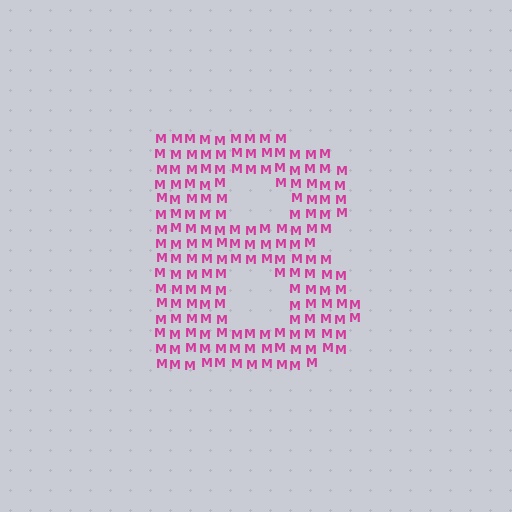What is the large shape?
The large shape is the letter B.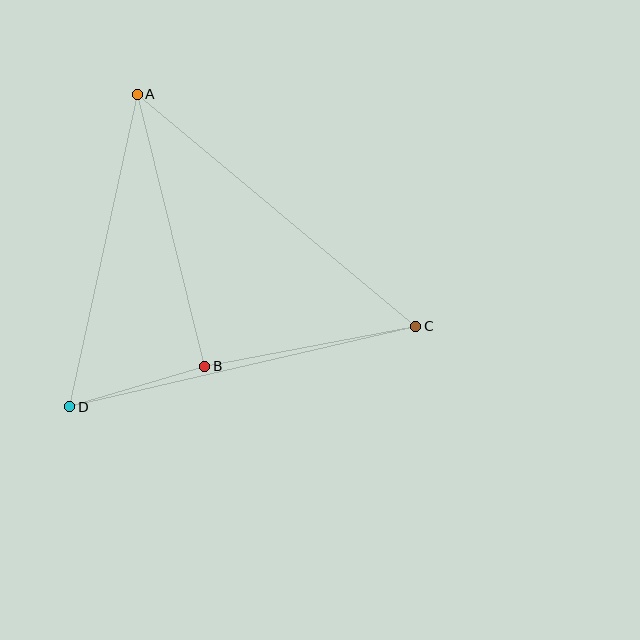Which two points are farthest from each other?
Points A and C are farthest from each other.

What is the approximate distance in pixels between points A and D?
The distance between A and D is approximately 319 pixels.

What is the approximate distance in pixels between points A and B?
The distance between A and B is approximately 280 pixels.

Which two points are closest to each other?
Points B and D are closest to each other.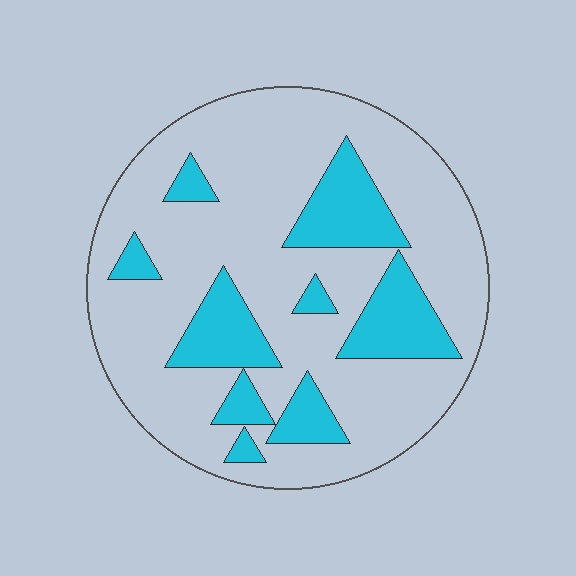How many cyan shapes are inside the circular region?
9.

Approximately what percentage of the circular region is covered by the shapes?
Approximately 25%.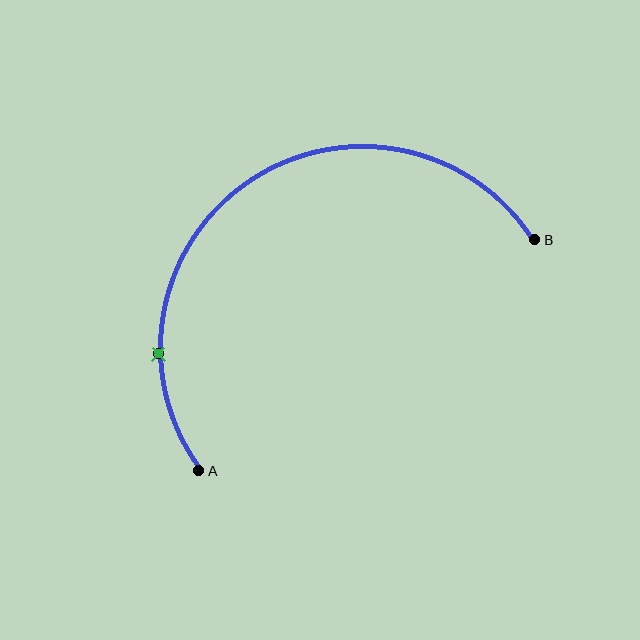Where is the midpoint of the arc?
The arc midpoint is the point on the curve farthest from the straight line joining A and B. It sits above and to the left of that line.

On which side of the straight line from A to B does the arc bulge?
The arc bulges above and to the left of the straight line connecting A and B.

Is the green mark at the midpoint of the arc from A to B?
No. The green mark lies on the arc but is closer to endpoint A. The arc midpoint would be at the point on the curve equidistant along the arc from both A and B.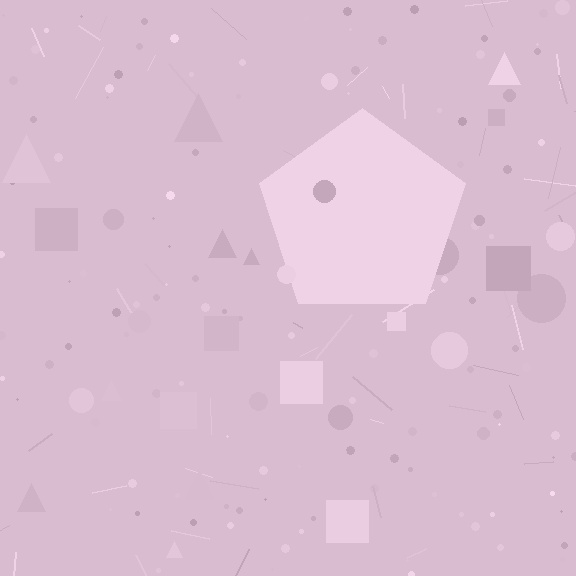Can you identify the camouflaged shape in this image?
The camouflaged shape is a pentagon.